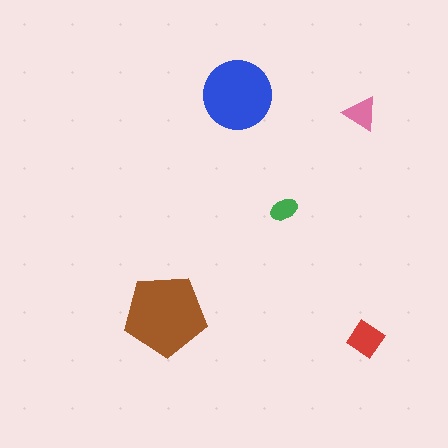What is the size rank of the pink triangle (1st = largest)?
4th.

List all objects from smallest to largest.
The green ellipse, the pink triangle, the red diamond, the blue circle, the brown pentagon.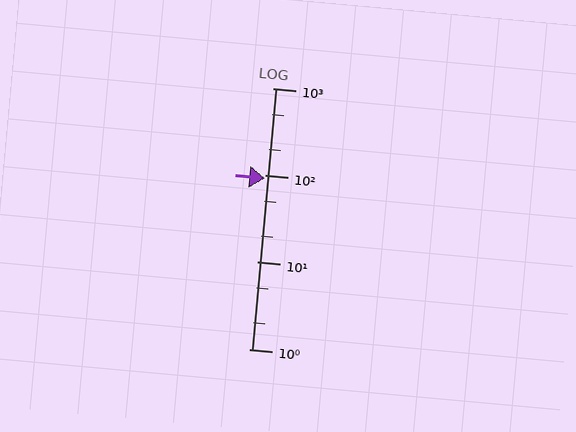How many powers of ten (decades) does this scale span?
The scale spans 3 decades, from 1 to 1000.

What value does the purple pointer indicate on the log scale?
The pointer indicates approximately 93.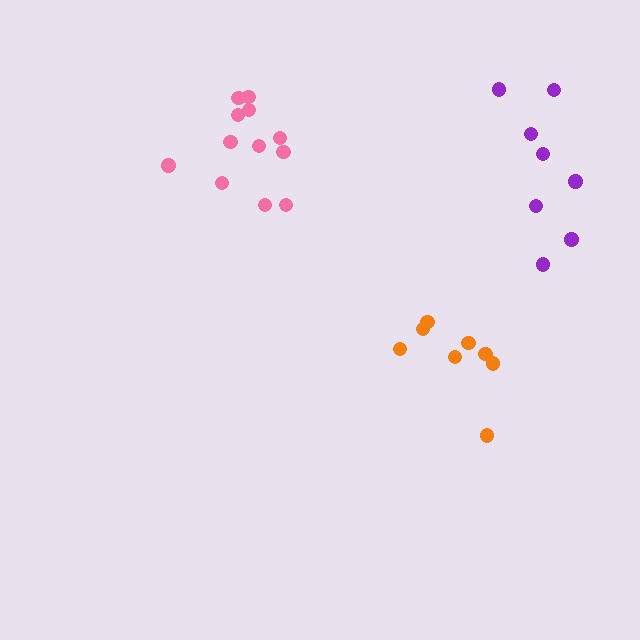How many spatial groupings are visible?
There are 3 spatial groupings.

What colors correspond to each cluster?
The clusters are colored: purple, pink, orange.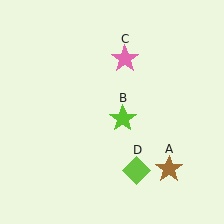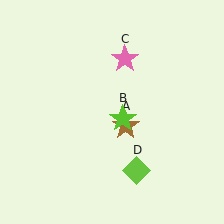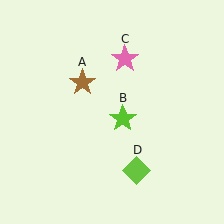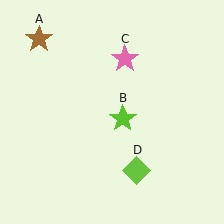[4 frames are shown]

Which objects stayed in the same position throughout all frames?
Lime star (object B) and pink star (object C) and lime diamond (object D) remained stationary.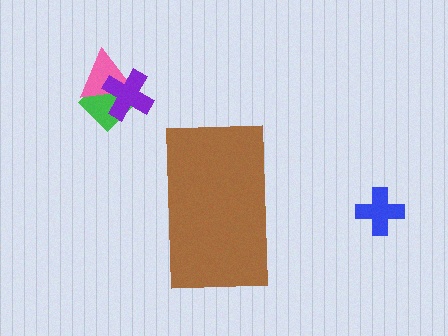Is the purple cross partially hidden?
No, the purple cross is fully visible.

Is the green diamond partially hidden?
No, the green diamond is fully visible.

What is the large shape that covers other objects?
A brown rectangle.